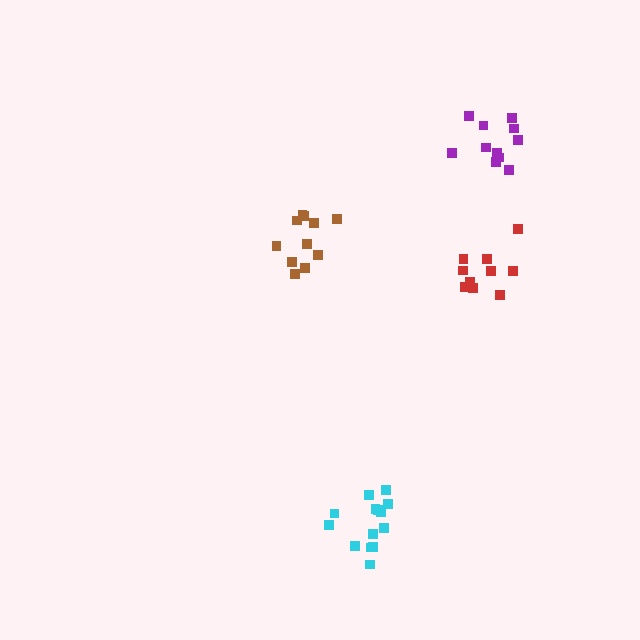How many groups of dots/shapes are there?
There are 4 groups.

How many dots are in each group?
Group 1: 11 dots, Group 2: 11 dots, Group 3: 14 dots, Group 4: 10 dots (46 total).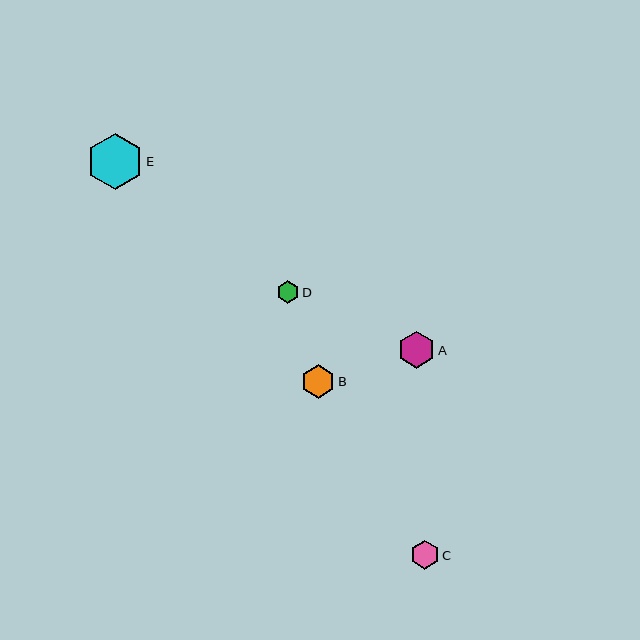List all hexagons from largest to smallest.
From largest to smallest: E, A, B, C, D.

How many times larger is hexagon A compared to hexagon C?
Hexagon A is approximately 1.3 times the size of hexagon C.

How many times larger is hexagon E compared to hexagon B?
Hexagon E is approximately 1.6 times the size of hexagon B.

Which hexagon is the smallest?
Hexagon D is the smallest with a size of approximately 22 pixels.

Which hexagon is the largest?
Hexagon E is the largest with a size of approximately 56 pixels.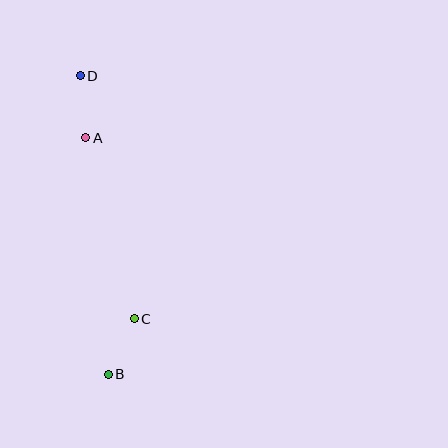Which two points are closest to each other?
Points B and C are closest to each other.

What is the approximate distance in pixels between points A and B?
The distance between A and B is approximately 238 pixels.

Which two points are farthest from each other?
Points B and D are farthest from each other.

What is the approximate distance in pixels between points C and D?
The distance between C and D is approximately 249 pixels.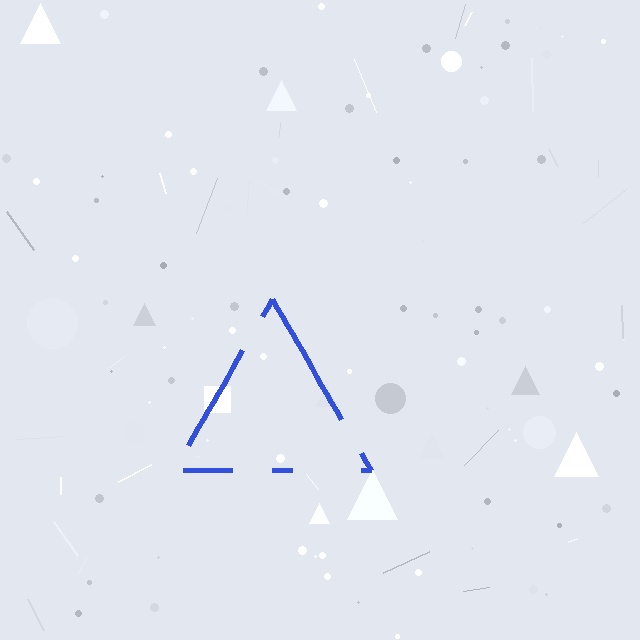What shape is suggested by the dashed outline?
The dashed outline suggests a triangle.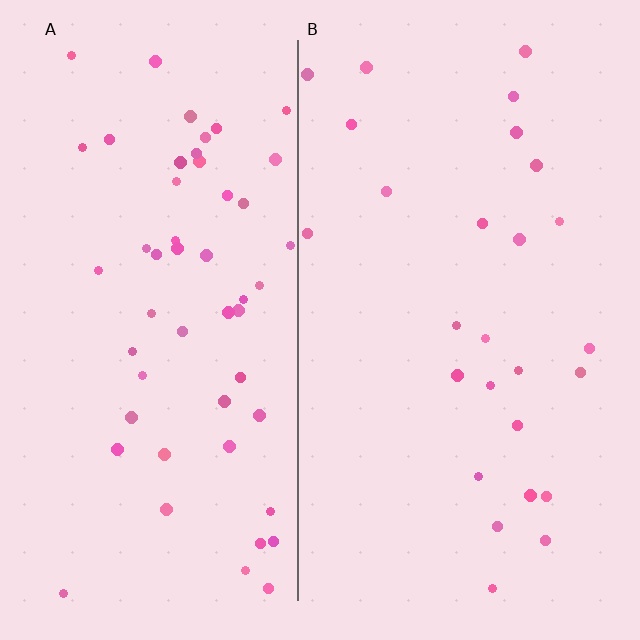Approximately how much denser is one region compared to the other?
Approximately 2.0× — region A over region B.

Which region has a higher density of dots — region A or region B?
A (the left).